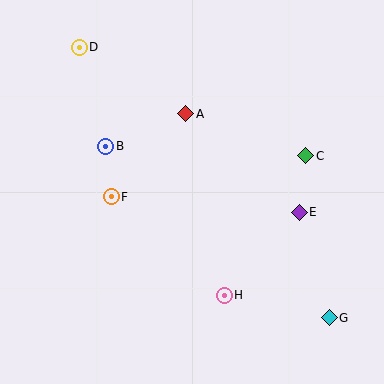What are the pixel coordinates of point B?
Point B is at (106, 146).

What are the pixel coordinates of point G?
Point G is at (329, 318).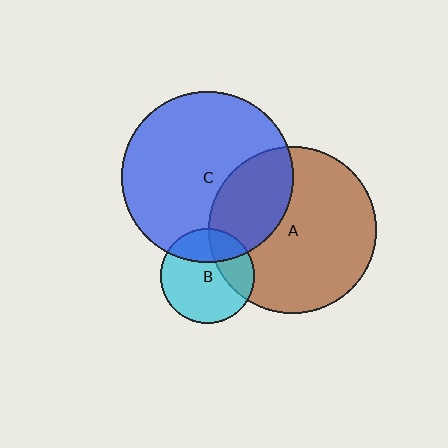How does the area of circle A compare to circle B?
Approximately 3.2 times.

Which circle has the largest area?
Circle C (blue).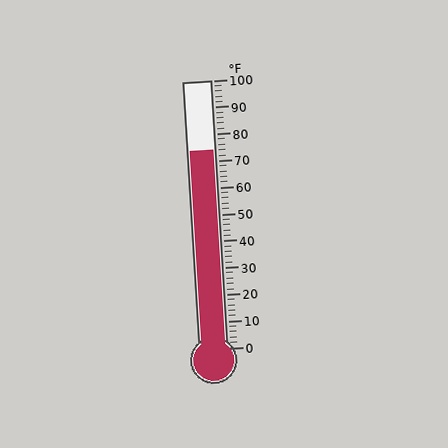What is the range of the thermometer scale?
The thermometer scale ranges from 0°F to 100°F.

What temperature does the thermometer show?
The thermometer shows approximately 74°F.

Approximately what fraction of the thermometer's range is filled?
The thermometer is filled to approximately 75% of its range.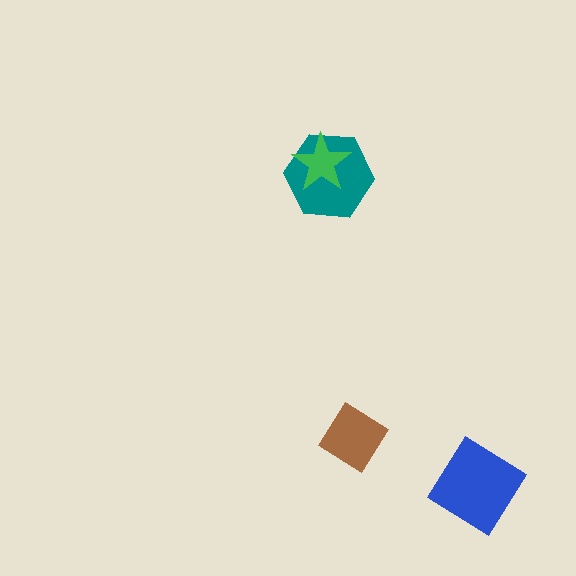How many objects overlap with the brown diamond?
0 objects overlap with the brown diamond.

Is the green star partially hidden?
No, no other shape covers it.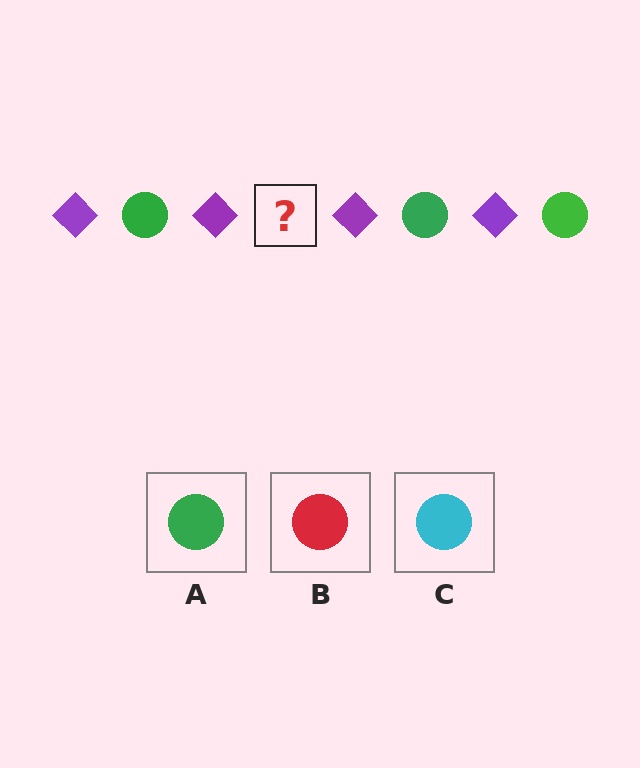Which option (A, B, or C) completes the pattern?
A.